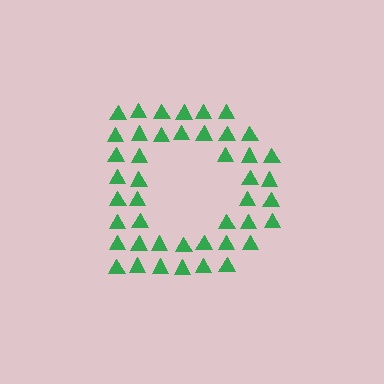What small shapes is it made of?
It is made of small triangles.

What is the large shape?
The large shape is the letter D.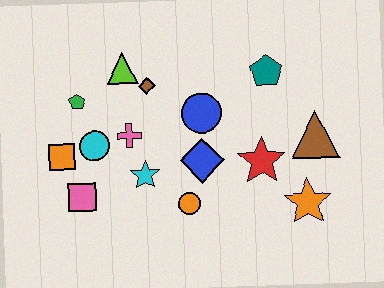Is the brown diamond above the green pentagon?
Yes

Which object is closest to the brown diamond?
The lime triangle is closest to the brown diamond.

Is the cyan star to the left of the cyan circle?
No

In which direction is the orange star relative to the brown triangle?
The orange star is below the brown triangle.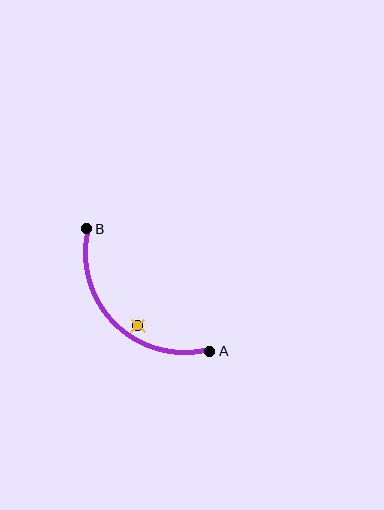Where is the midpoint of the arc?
The arc midpoint is the point on the curve farthest from the straight line joining A and B. It sits below and to the left of that line.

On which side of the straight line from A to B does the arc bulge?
The arc bulges below and to the left of the straight line connecting A and B.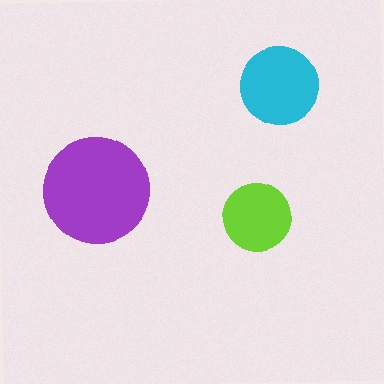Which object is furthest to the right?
The cyan circle is rightmost.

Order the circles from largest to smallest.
the purple one, the cyan one, the lime one.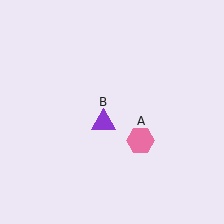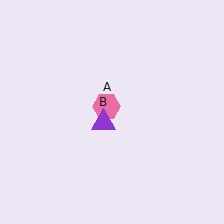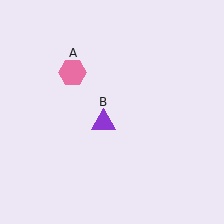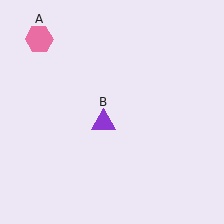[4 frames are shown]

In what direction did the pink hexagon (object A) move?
The pink hexagon (object A) moved up and to the left.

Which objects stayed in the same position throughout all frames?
Purple triangle (object B) remained stationary.